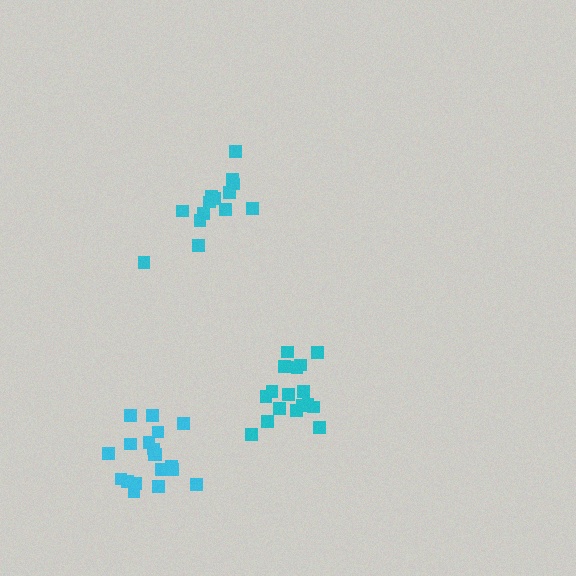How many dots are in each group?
Group 1: 14 dots, Group 2: 20 dots, Group 3: 17 dots (51 total).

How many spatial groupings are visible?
There are 3 spatial groupings.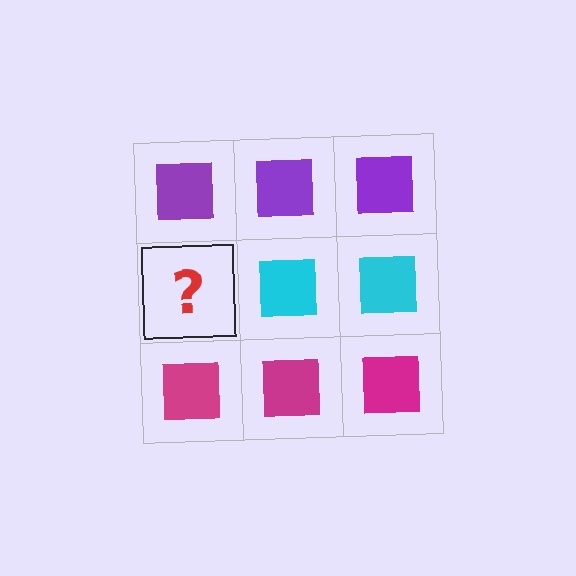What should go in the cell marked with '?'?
The missing cell should contain a cyan square.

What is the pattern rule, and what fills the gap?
The rule is that each row has a consistent color. The gap should be filled with a cyan square.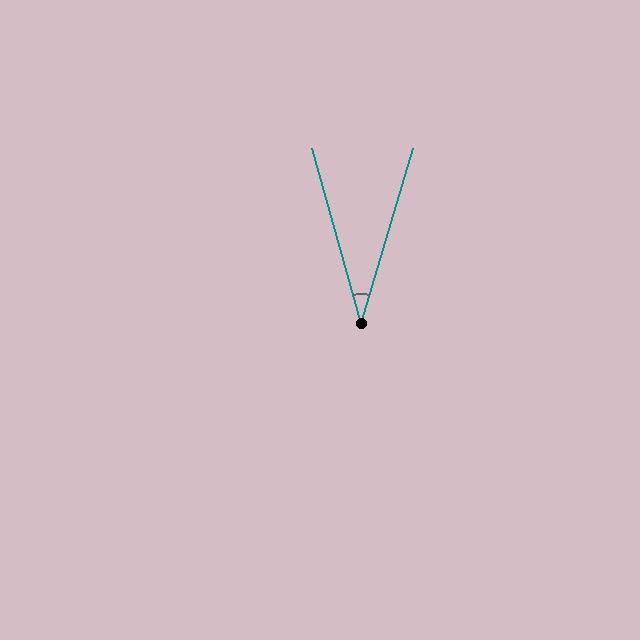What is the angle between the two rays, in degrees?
Approximately 32 degrees.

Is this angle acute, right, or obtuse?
It is acute.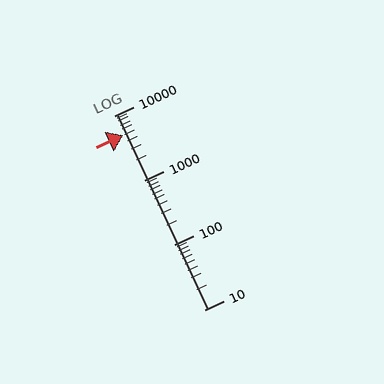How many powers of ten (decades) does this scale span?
The scale spans 3 decades, from 10 to 10000.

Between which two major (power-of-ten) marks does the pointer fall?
The pointer is between 1000 and 10000.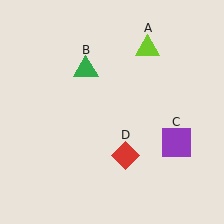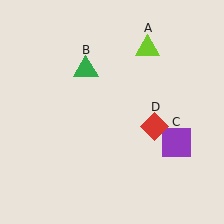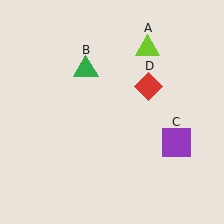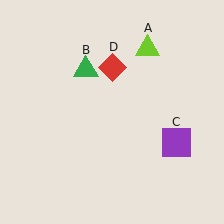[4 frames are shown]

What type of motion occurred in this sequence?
The red diamond (object D) rotated counterclockwise around the center of the scene.